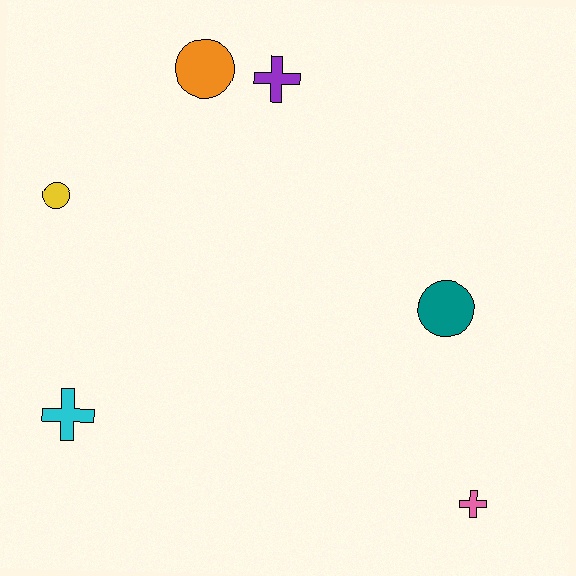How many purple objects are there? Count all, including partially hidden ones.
There is 1 purple object.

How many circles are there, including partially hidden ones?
There are 3 circles.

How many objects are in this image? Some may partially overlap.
There are 6 objects.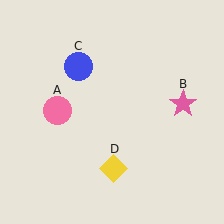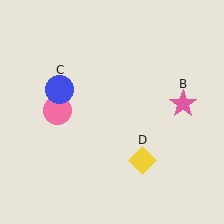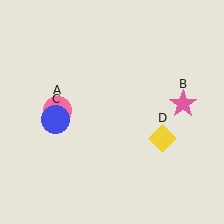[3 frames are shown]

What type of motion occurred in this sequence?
The blue circle (object C), yellow diamond (object D) rotated counterclockwise around the center of the scene.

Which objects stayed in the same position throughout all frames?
Pink circle (object A) and pink star (object B) remained stationary.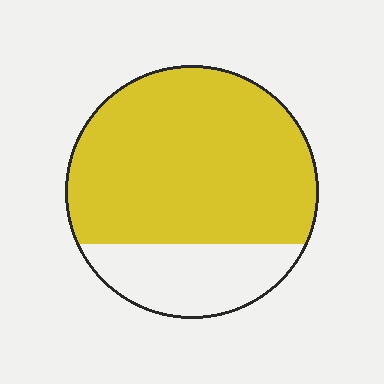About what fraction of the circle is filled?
About three quarters (3/4).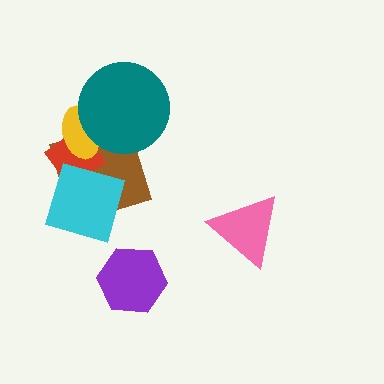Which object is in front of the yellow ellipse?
The teal circle is in front of the yellow ellipse.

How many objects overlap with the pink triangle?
0 objects overlap with the pink triangle.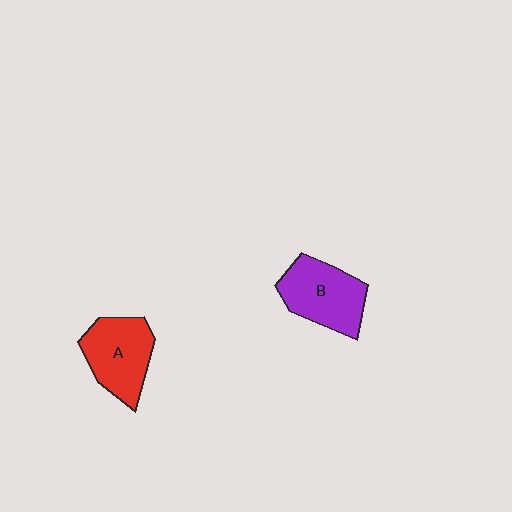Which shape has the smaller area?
Shape A (red).